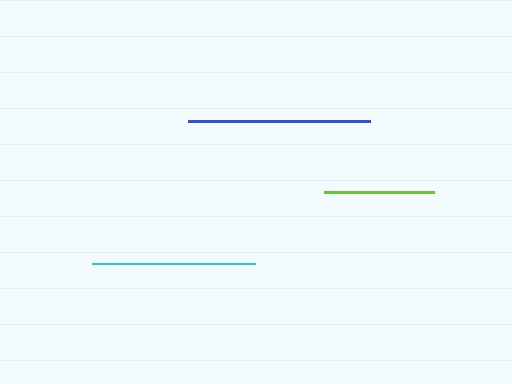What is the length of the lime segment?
The lime segment is approximately 110 pixels long.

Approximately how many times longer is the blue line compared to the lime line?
The blue line is approximately 1.7 times the length of the lime line.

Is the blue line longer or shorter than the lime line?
The blue line is longer than the lime line.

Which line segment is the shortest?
The lime line is the shortest at approximately 110 pixels.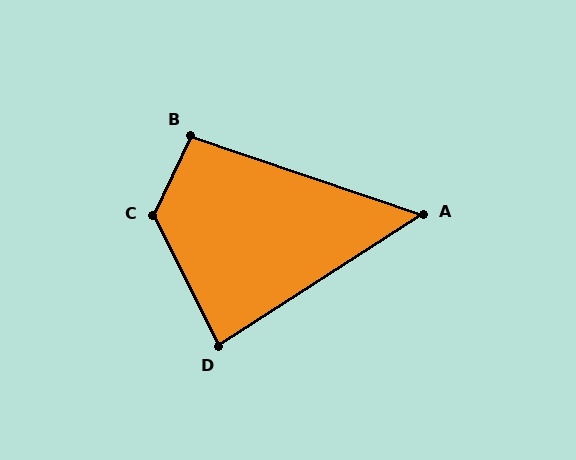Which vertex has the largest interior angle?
C, at approximately 128 degrees.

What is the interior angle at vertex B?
Approximately 96 degrees (obtuse).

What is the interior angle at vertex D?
Approximately 84 degrees (acute).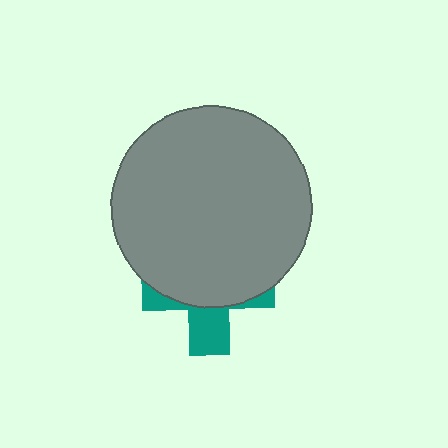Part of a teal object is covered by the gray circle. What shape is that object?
It is a cross.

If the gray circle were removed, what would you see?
You would see the complete teal cross.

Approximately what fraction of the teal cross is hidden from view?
Roughly 66% of the teal cross is hidden behind the gray circle.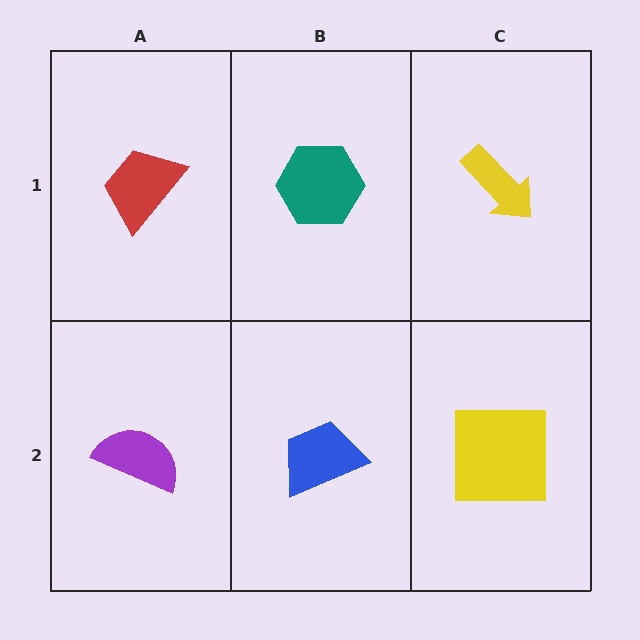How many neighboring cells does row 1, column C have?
2.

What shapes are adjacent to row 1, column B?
A blue trapezoid (row 2, column B), a red trapezoid (row 1, column A), a yellow arrow (row 1, column C).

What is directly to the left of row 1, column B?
A red trapezoid.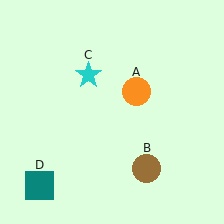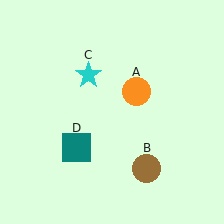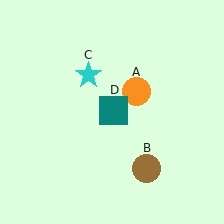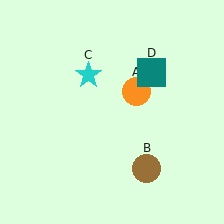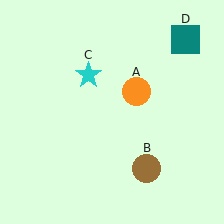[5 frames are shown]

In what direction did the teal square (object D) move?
The teal square (object D) moved up and to the right.